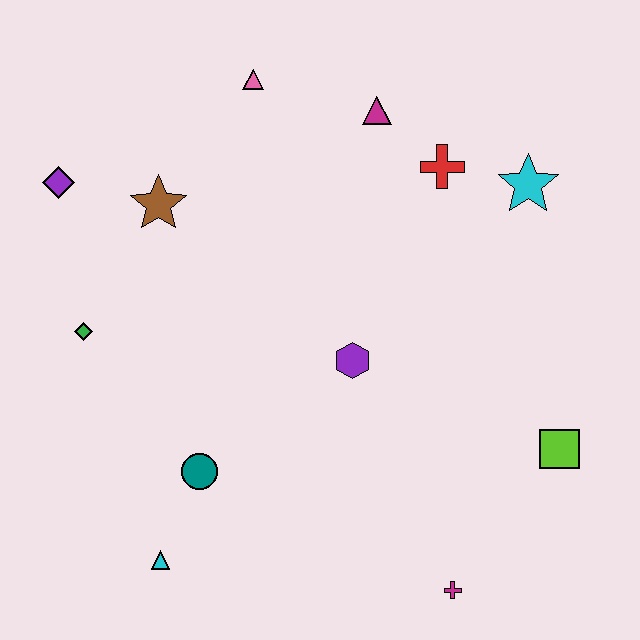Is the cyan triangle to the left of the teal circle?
Yes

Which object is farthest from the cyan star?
The cyan triangle is farthest from the cyan star.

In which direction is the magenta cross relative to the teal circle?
The magenta cross is to the right of the teal circle.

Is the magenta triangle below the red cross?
No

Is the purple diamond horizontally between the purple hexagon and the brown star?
No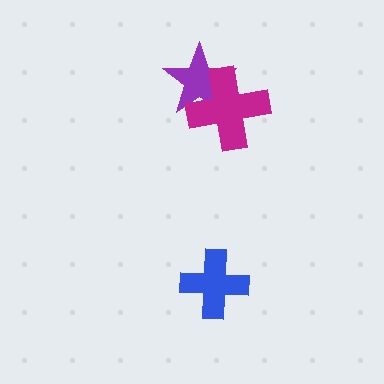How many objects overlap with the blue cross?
0 objects overlap with the blue cross.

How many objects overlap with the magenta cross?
1 object overlaps with the magenta cross.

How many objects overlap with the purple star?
1 object overlaps with the purple star.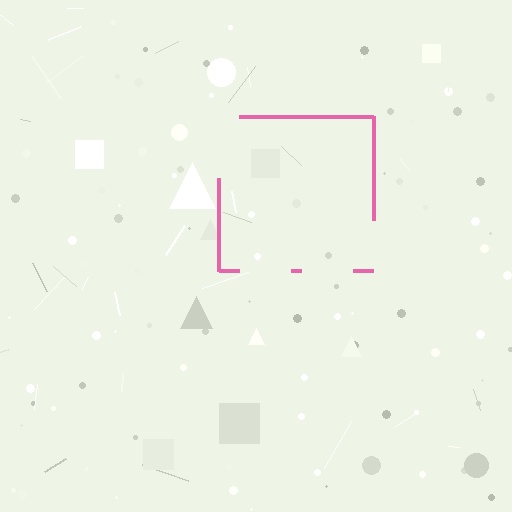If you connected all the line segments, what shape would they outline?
They would outline a square.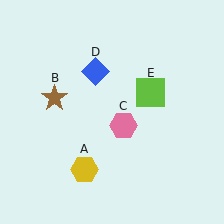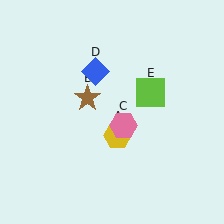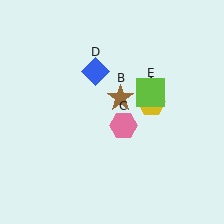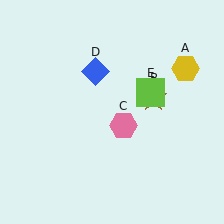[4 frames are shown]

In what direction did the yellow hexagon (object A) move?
The yellow hexagon (object A) moved up and to the right.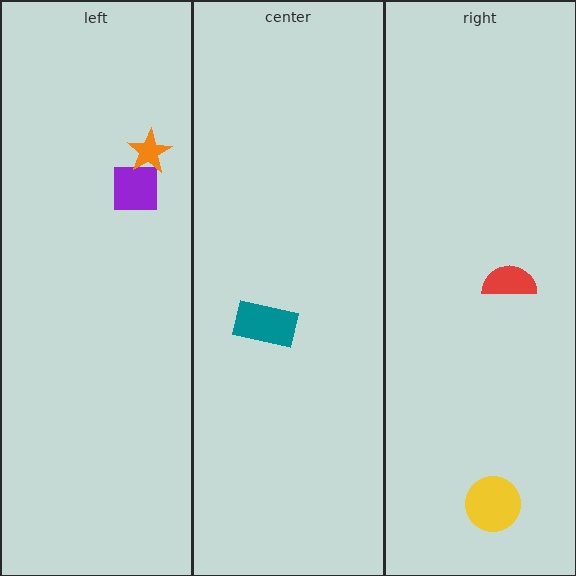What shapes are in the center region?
The teal rectangle.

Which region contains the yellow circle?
The right region.